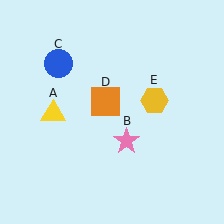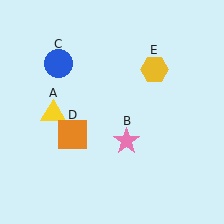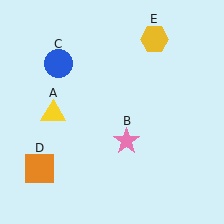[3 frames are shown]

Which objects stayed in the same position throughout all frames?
Yellow triangle (object A) and pink star (object B) and blue circle (object C) remained stationary.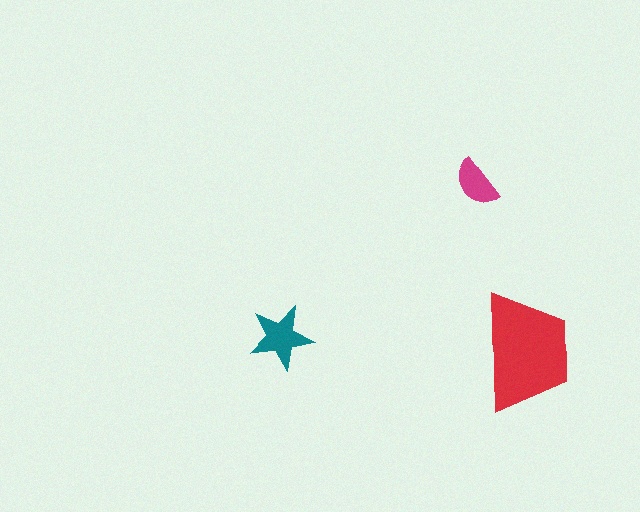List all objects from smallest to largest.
The magenta semicircle, the teal star, the red trapezoid.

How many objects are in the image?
There are 3 objects in the image.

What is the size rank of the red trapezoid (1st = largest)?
1st.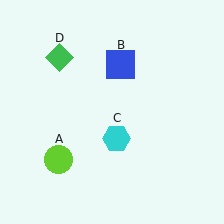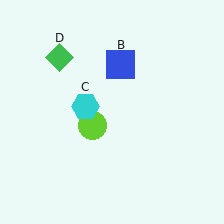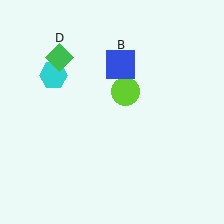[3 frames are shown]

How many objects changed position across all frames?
2 objects changed position: lime circle (object A), cyan hexagon (object C).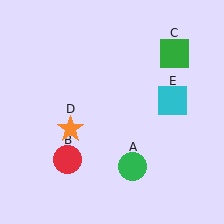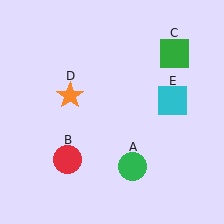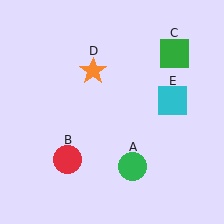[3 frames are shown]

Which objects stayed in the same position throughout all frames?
Green circle (object A) and red circle (object B) and green square (object C) and cyan square (object E) remained stationary.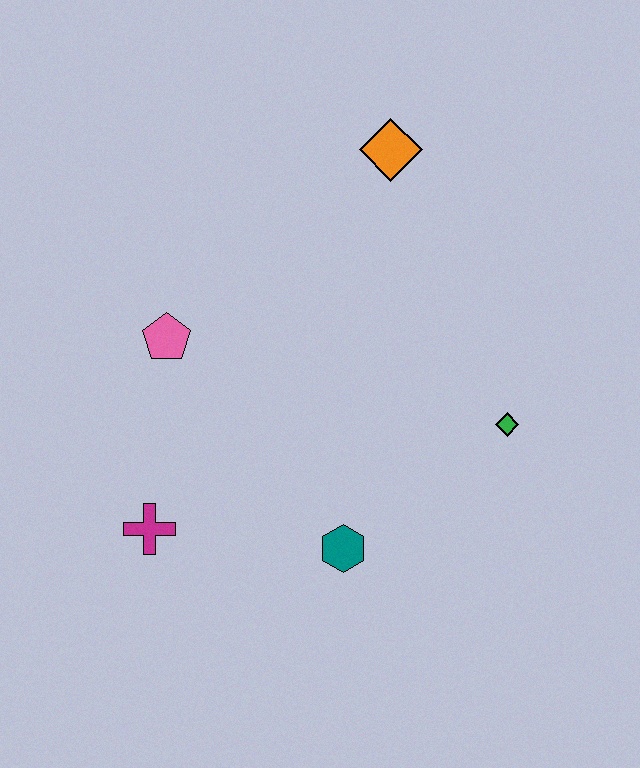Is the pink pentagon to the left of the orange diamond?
Yes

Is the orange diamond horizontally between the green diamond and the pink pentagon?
Yes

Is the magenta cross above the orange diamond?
No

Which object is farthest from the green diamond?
The magenta cross is farthest from the green diamond.